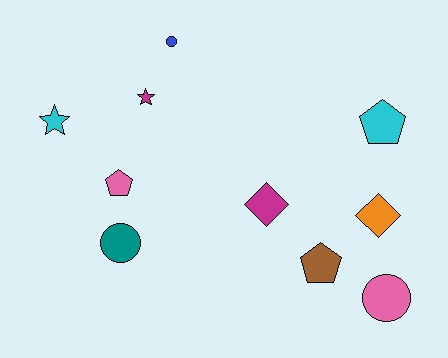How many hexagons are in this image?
There are no hexagons.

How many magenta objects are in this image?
There are 2 magenta objects.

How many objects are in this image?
There are 10 objects.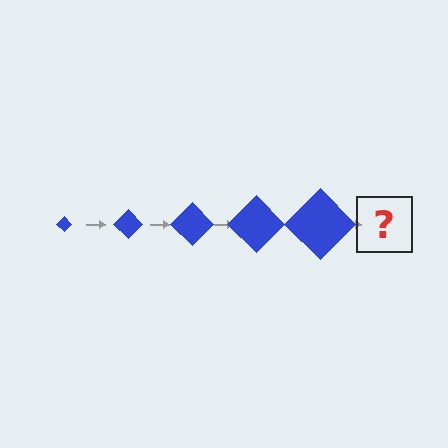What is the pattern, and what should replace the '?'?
The pattern is that the diamond gets progressively larger each step. The '?' should be a blue diamond, larger than the previous one.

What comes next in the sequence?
The next element should be a blue diamond, larger than the previous one.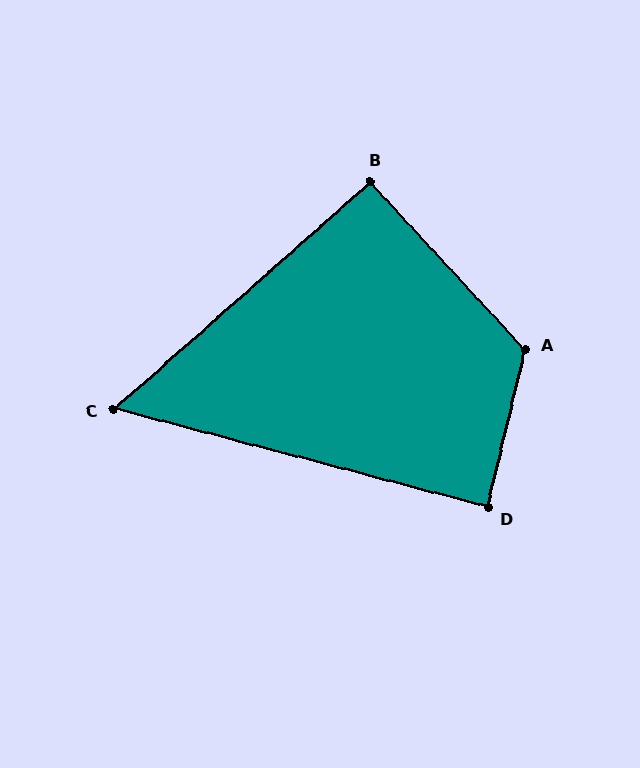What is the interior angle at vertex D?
Approximately 89 degrees (approximately right).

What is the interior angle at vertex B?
Approximately 91 degrees (approximately right).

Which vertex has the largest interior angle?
A, at approximately 124 degrees.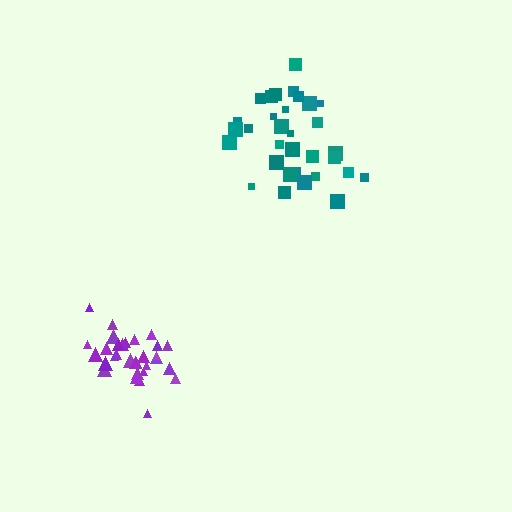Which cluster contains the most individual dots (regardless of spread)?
Teal (33).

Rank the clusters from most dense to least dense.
purple, teal.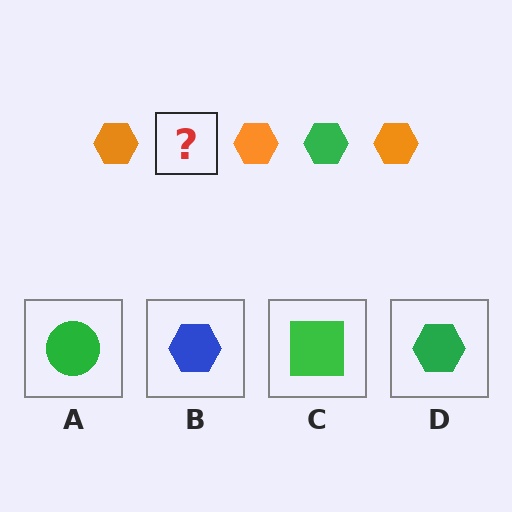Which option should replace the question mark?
Option D.